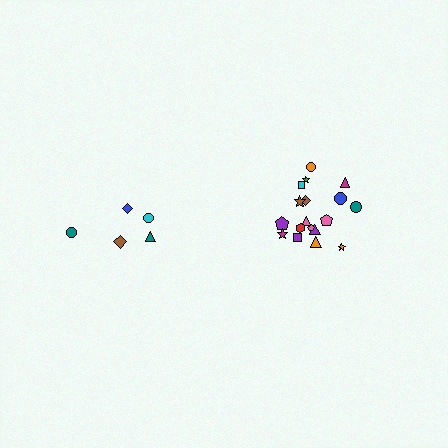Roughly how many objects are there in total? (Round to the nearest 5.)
Roughly 25 objects in total.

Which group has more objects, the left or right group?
The right group.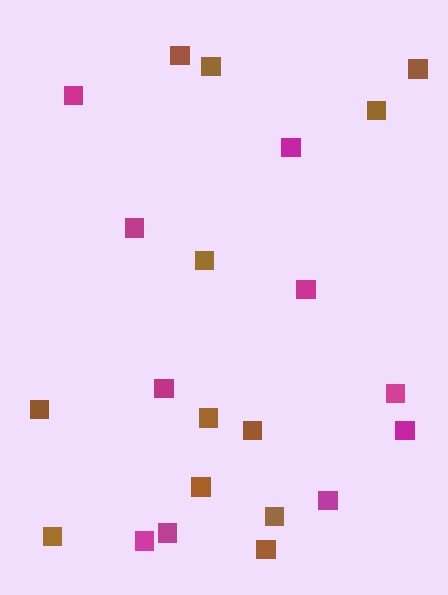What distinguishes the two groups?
There are 2 groups: one group of magenta squares (10) and one group of brown squares (12).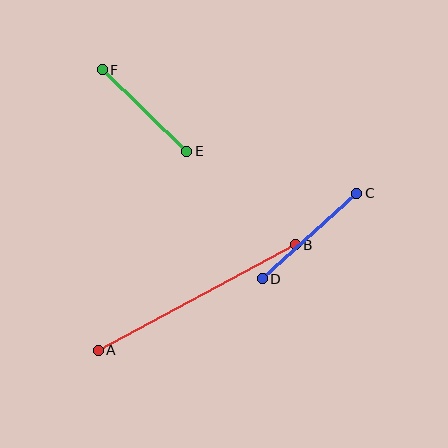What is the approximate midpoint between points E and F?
The midpoint is at approximately (144, 110) pixels.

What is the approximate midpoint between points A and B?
The midpoint is at approximately (197, 298) pixels.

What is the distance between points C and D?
The distance is approximately 128 pixels.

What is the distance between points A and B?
The distance is approximately 224 pixels.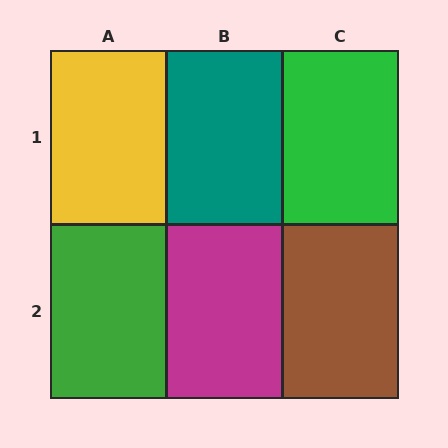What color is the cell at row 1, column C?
Green.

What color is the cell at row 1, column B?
Teal.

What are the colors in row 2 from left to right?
Green, magenta, brown.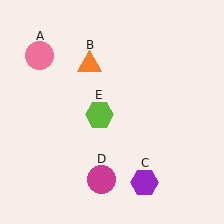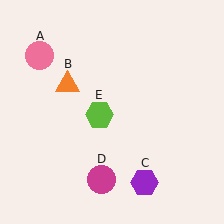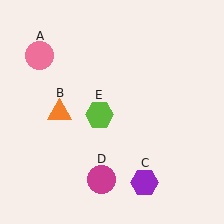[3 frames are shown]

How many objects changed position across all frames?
1 object changed position: orange triangle (object B).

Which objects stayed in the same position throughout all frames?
Pink circle (object A) and purple hexagon (object C) and magenta circle (object D) and lime hexagon (object E) remained stationary.